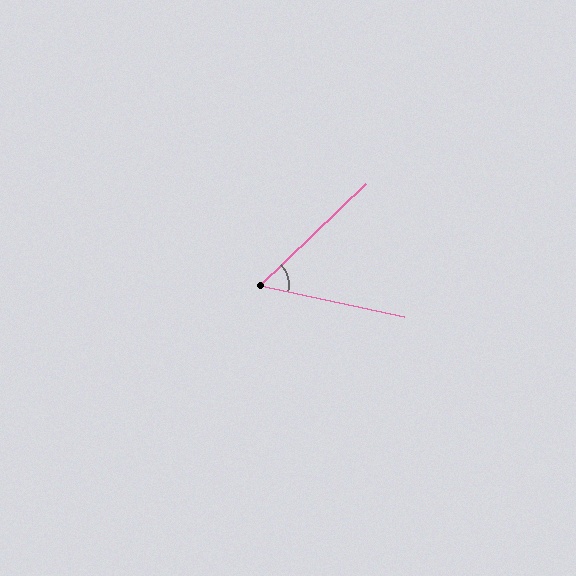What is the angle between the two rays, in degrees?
Approximately 56 degrees.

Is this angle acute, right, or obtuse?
It is acute.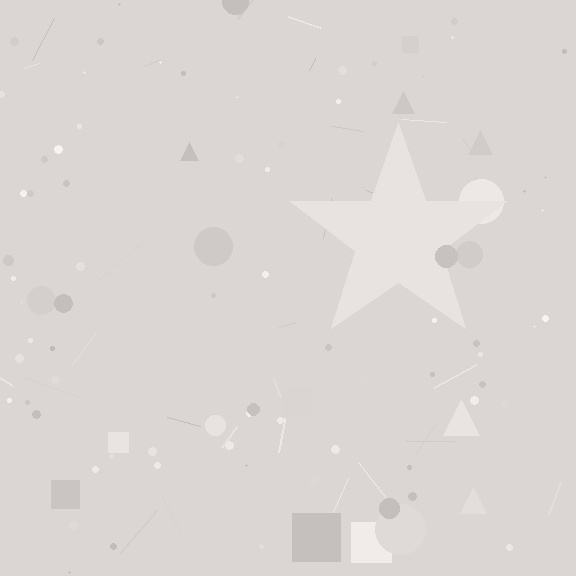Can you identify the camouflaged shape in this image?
The camouflaged shape is a star.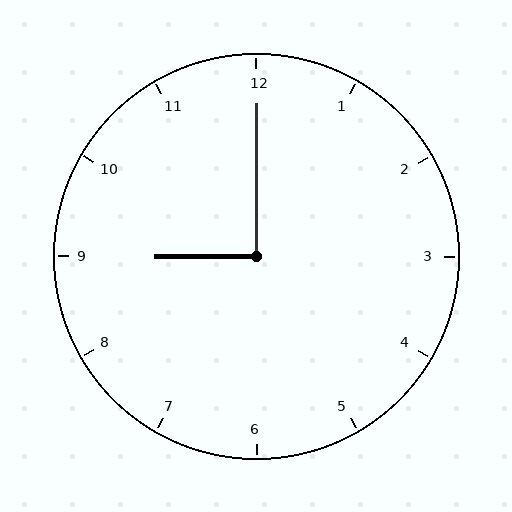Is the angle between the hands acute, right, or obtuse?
It is right.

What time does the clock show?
9:00.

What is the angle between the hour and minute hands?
Approximately 90 degrees.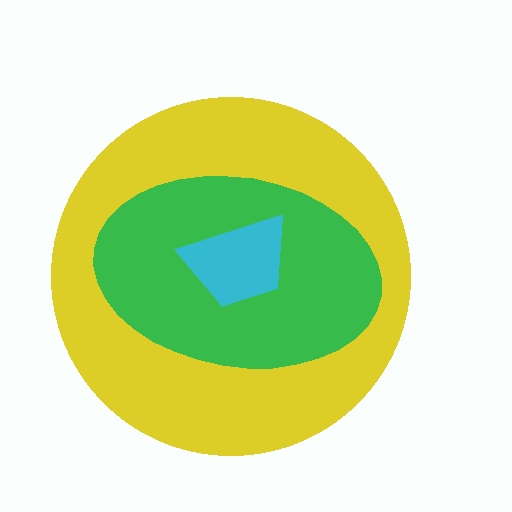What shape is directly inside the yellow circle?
The green ellipse.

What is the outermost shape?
The yellow circle.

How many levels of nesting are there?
3.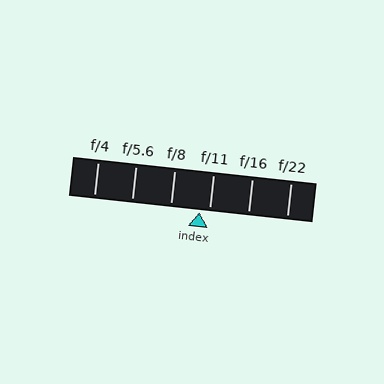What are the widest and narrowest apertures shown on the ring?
The widest aperture shown is f/4 and the narrowest is f/22.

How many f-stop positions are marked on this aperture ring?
There are 6 f-stop positions marked.